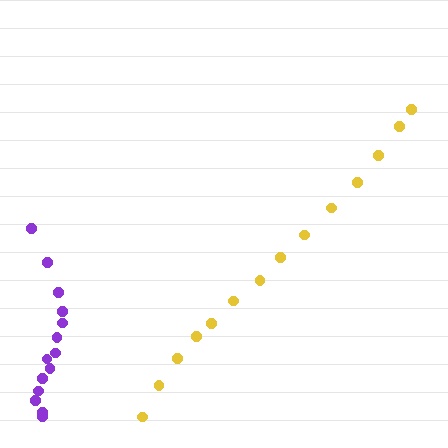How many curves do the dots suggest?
There are 2 distinct paths.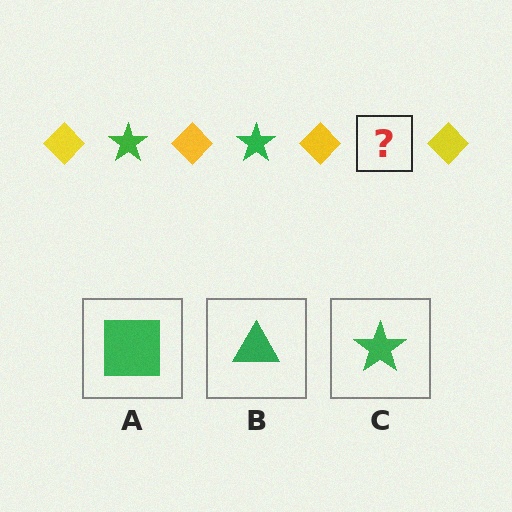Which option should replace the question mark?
Option C.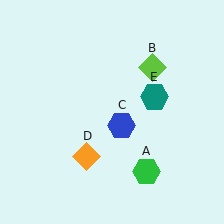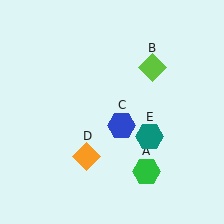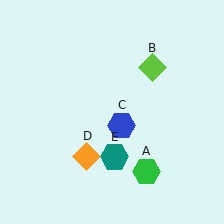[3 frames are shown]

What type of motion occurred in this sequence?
The teal hexagon (object E) rotated clockwise around the center of the scene.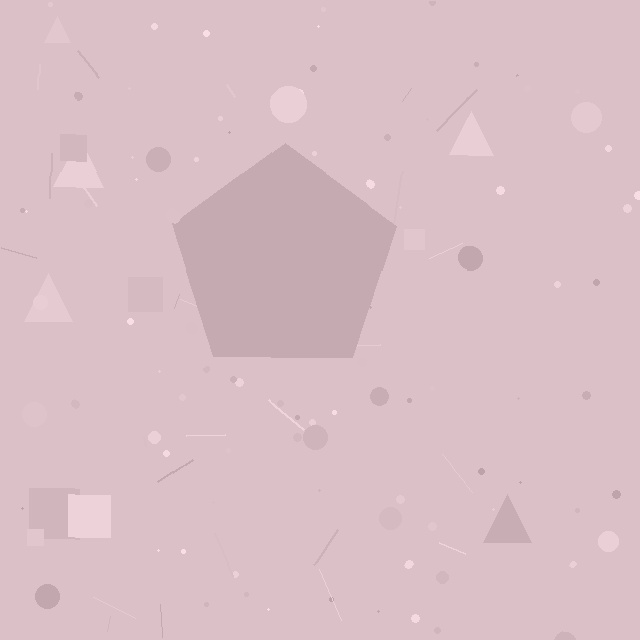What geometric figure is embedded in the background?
A pentagon is embedded in the background.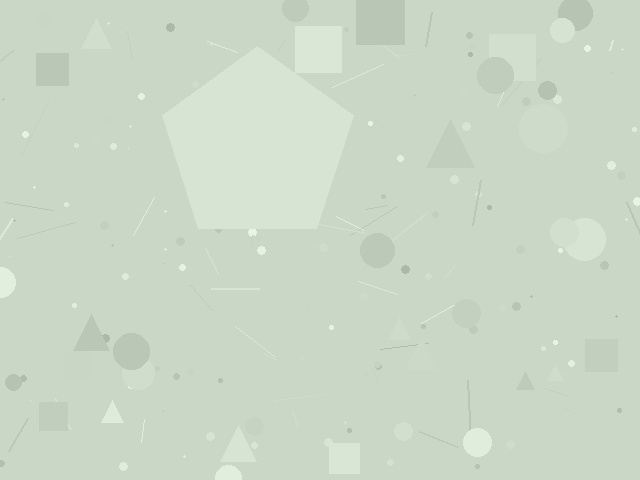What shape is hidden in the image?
A pentagon is hidden in the image.